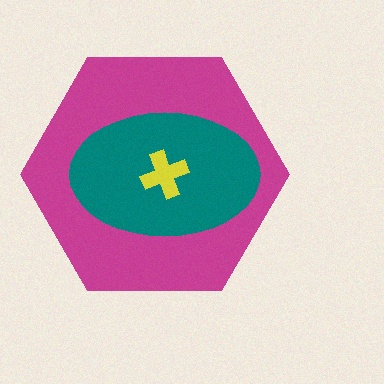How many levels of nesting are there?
3.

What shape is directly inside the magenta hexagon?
The teal ellipse.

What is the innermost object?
The yellow cross.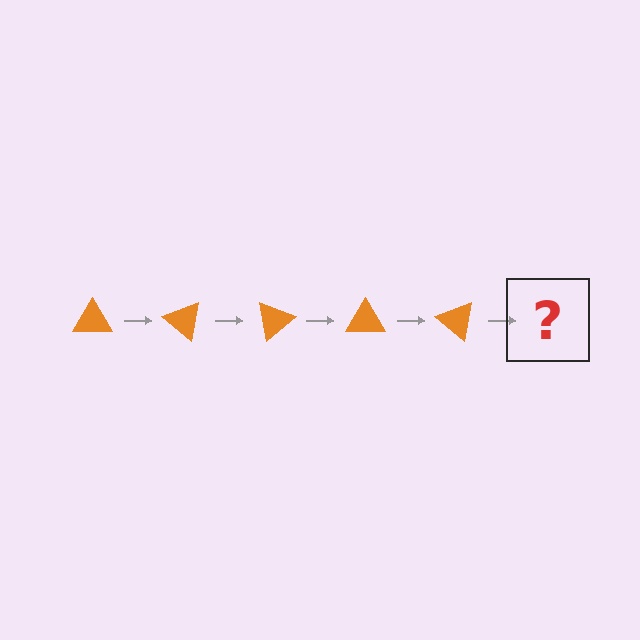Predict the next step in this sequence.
The next step is an orange triangle rotated 200 degrees.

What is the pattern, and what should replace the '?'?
The pattern is that the triangle rotates 40 degrees each step. The '?' should be an orange triangle rotated 200 degrees.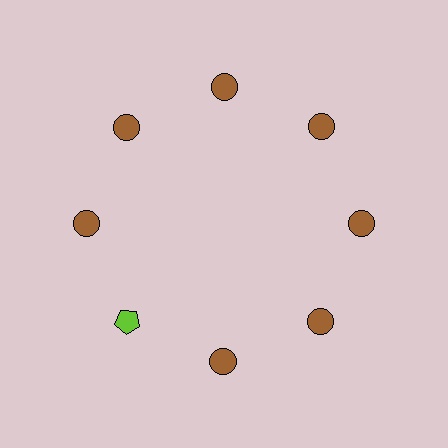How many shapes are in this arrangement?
There are 8 shapes arranged in a ring pattern.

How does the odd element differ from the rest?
It differs in both color (lime instead of brown) and shape (pentagon instead of circle).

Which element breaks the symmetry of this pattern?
The lime pentagon at roughly the 8 o'clock position breaks the symmetry. All other shapes are brown circles.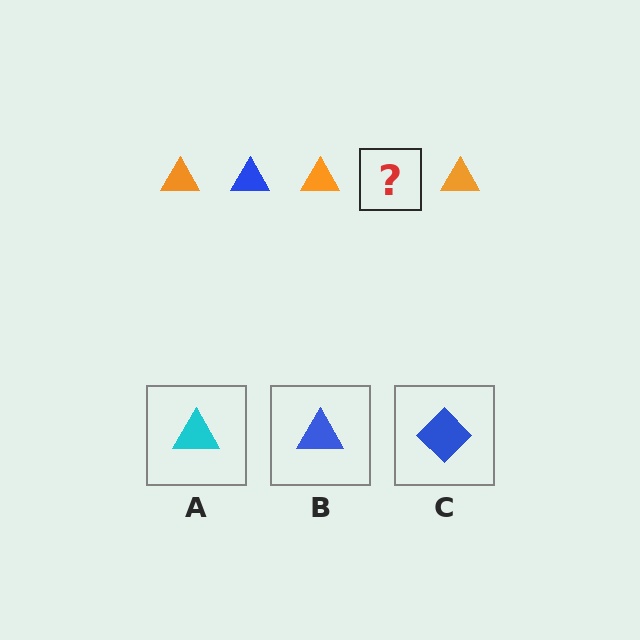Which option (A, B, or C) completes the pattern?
B.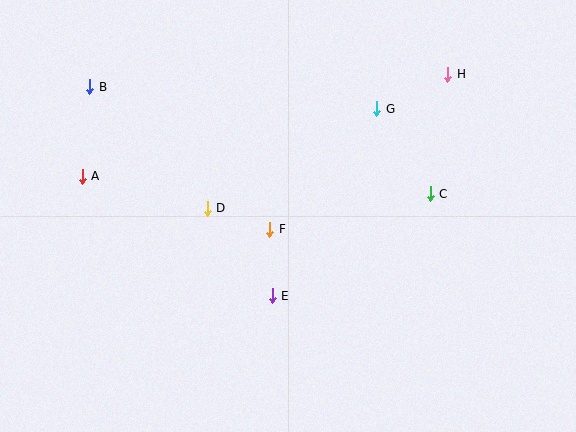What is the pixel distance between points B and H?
The distance between B and H is 358 pixels.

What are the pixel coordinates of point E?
Point E is at (272, 296).